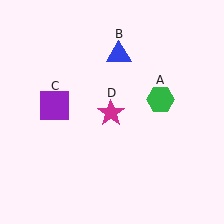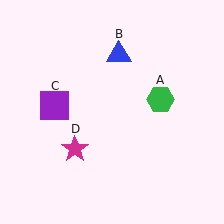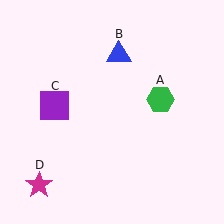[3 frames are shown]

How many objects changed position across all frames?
1 object changed position: magenta star (object D).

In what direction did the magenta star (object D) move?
The magenta star (object D) moved down and to the left.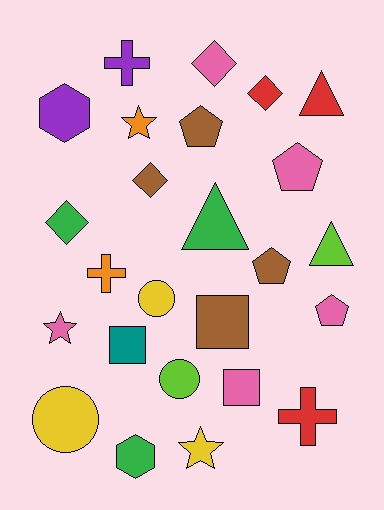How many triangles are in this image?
There are 3 triangles.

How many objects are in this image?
There are 25 objects.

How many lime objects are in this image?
There are 2 lime objects.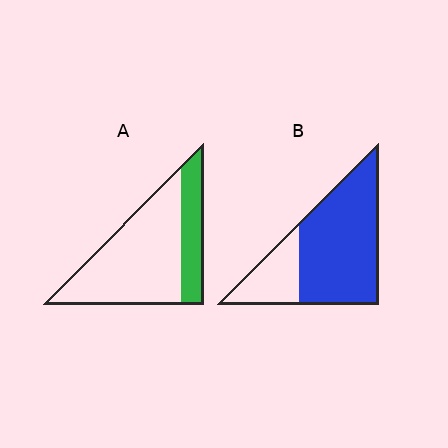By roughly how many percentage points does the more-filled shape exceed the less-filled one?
By roughly 50 percentage points (B over A).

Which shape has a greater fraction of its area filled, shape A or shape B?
Shape B.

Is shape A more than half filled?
No.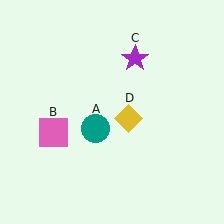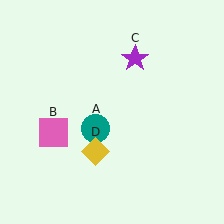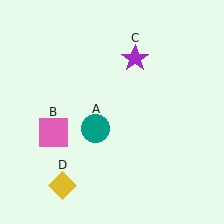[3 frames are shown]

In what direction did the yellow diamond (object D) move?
The yellow diamond (object D) moved down and to the left.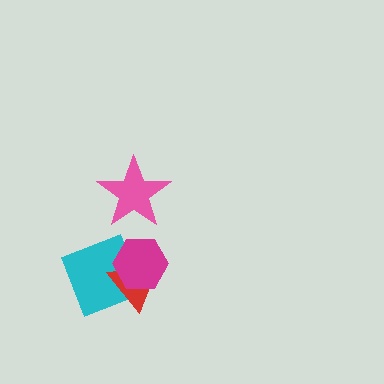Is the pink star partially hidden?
No, no other shape covers it.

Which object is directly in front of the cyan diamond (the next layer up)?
The red triangle is directly in front of the cyan diamond.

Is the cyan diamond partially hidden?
Yes, it is partially covered by another shape.